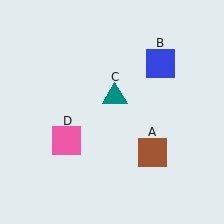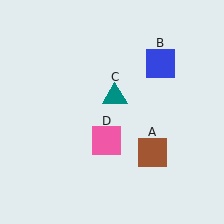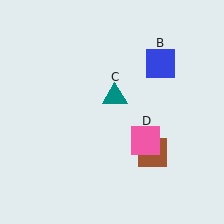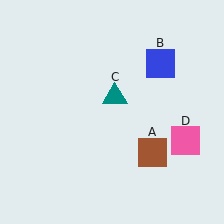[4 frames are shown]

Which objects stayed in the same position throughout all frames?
Brown square (object A) and blue square (object B) and teal triangle (object C) remained stationary.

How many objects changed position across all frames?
1 object changed position: pink square (object D).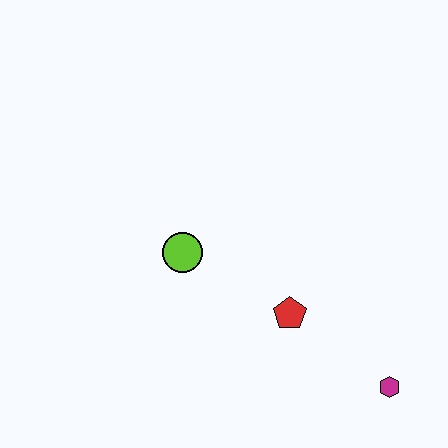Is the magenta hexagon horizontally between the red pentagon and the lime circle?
No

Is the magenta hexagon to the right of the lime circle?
Yes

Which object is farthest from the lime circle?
The magenta hexagon is farthest from the lime circle.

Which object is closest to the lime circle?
The red pentagon is closest to the lime circle.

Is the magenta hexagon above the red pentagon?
No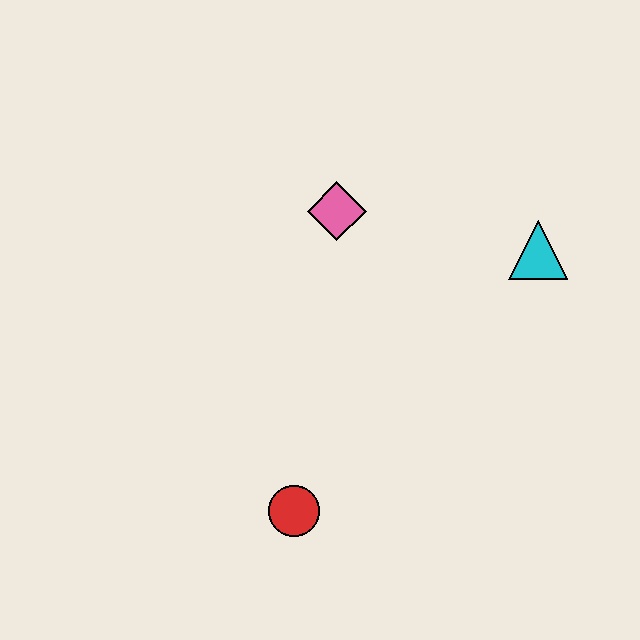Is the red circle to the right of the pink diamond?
No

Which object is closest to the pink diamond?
The cyan triangle is closest to the pink diamond.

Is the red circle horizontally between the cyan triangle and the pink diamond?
No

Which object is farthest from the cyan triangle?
The red circle is farthest from the cyan triangle.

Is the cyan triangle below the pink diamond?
Yes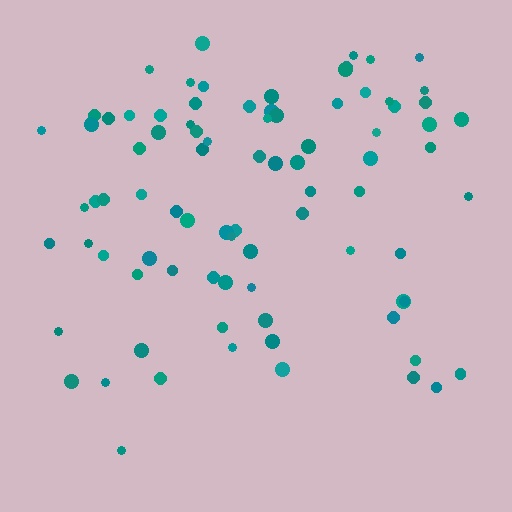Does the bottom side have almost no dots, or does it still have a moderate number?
Still a moderate number, just noticeably fewer than the top.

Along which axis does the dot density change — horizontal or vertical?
Vertical.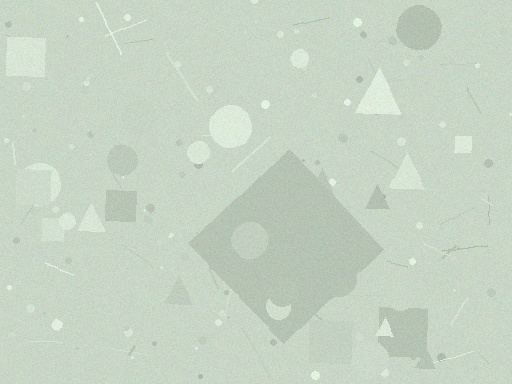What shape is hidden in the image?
A diamond is hidden in the image.